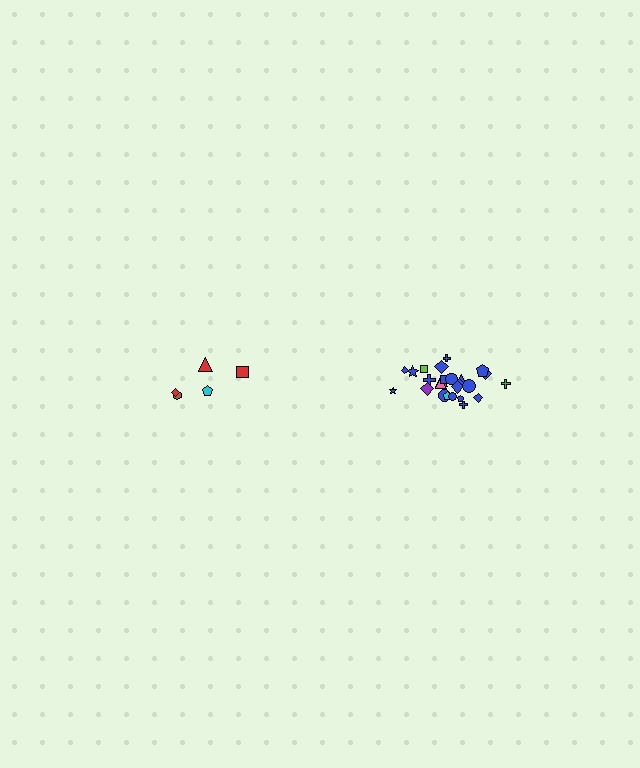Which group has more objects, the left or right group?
The right group.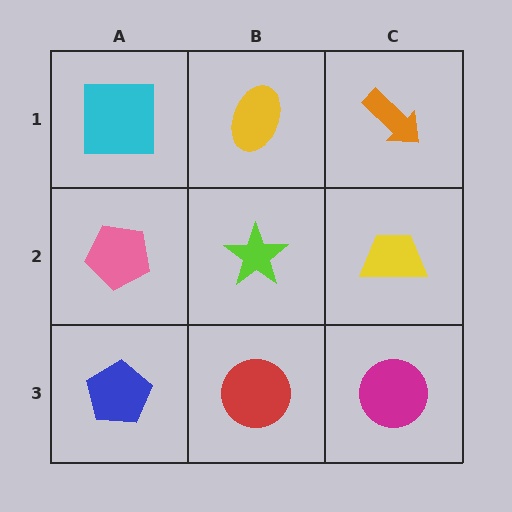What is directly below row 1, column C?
A yellow trapezoid.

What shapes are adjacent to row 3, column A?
A pink pentagon (row 2, column A), a red circle (row 3, column B).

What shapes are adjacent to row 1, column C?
A yellow trapezoid (row 2, column C), a yellow ellipse (row 1, column B).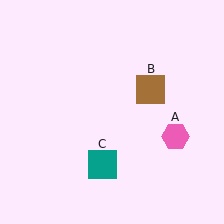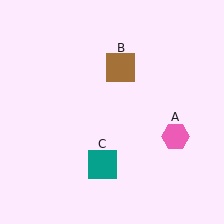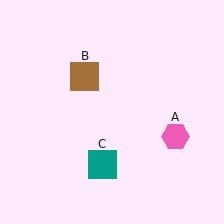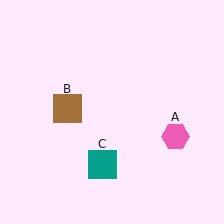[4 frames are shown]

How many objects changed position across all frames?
1 object changed position: brown square (object B).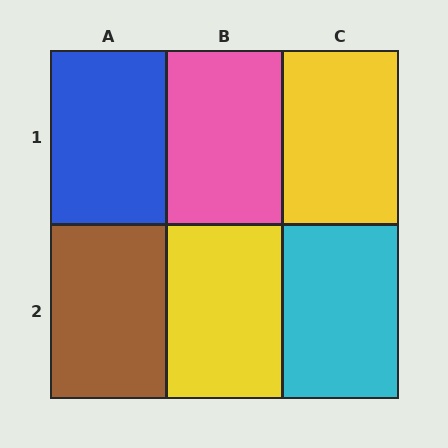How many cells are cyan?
1 cell is cyan.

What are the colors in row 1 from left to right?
Blue, pink, yellow.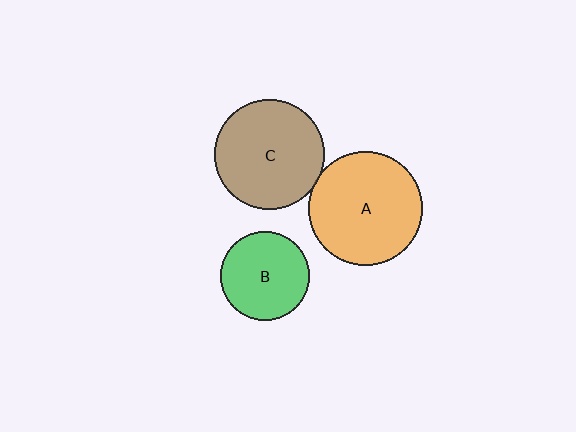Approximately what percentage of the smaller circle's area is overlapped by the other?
Approximately 5%.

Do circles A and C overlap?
Yes.